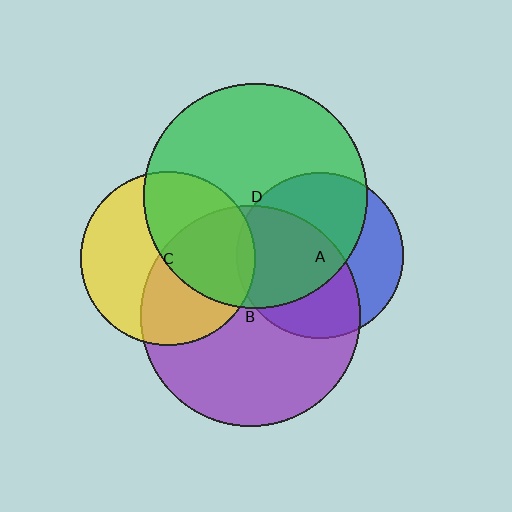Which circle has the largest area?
Circle D (green).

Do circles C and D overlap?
Yes.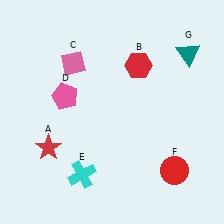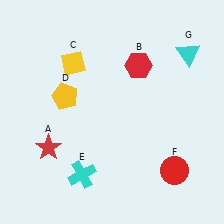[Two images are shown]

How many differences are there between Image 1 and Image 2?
There are 3 differences between the two images.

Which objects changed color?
C changed from pink to yellow. D changed from pink to yellow. G changed from teal to cyan.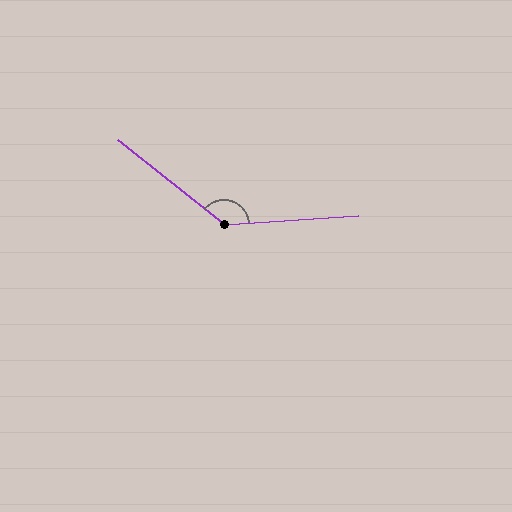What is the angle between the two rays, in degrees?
Approximately 137 degrees.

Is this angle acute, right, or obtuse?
It is obtuse.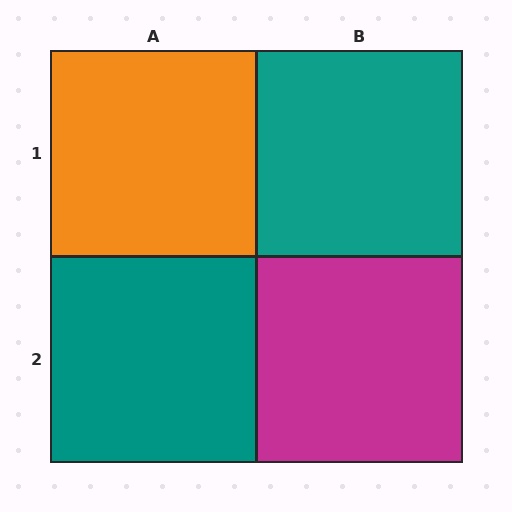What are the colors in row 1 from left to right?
Orange, teal.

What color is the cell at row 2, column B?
Magenta.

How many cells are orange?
1 cell is orange.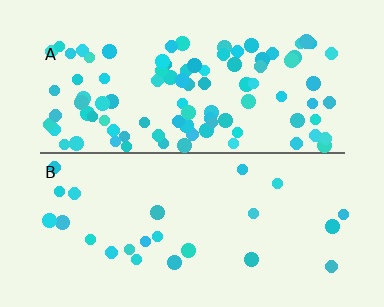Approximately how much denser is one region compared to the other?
Approximately 4.0× — region A over region B.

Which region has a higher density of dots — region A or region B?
A (the top).